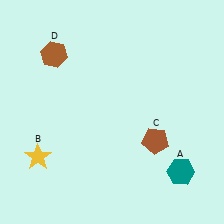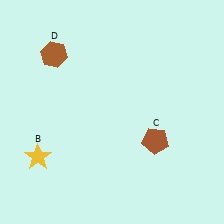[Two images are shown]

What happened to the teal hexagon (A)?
The teal hexagon (A) was removed in Image 2. It was in the bottom-right area of Image 1.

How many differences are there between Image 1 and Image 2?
There is 1 difference between the two images.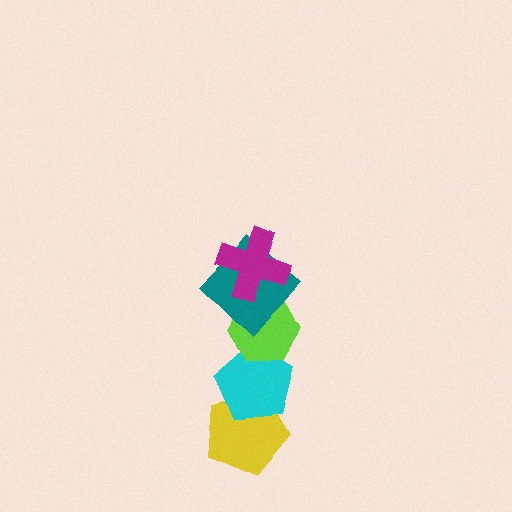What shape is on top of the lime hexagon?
The teal diamond is on top of the lime hexagon.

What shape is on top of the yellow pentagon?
The cyan pentagon is on top of the yellow pentagon.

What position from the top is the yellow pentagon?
The yellow pentagon is 5th from the top.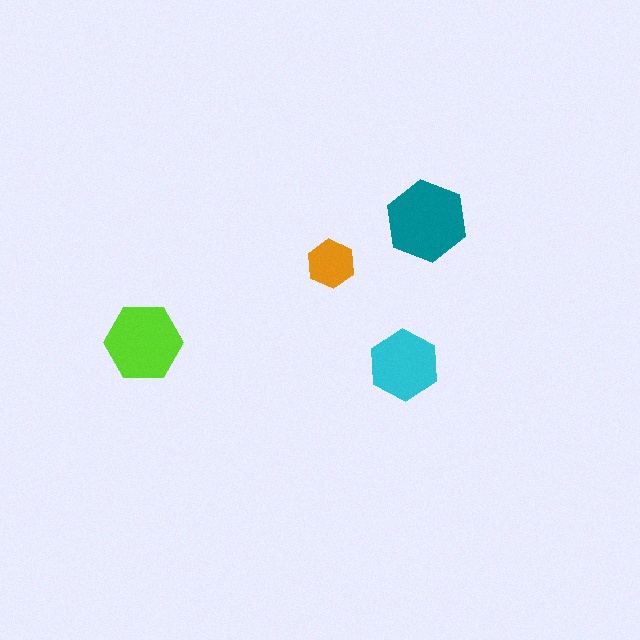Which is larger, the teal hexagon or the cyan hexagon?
The teal one.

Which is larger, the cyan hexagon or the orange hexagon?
The cyan one.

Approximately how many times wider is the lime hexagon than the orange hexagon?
About 1.5 times wider.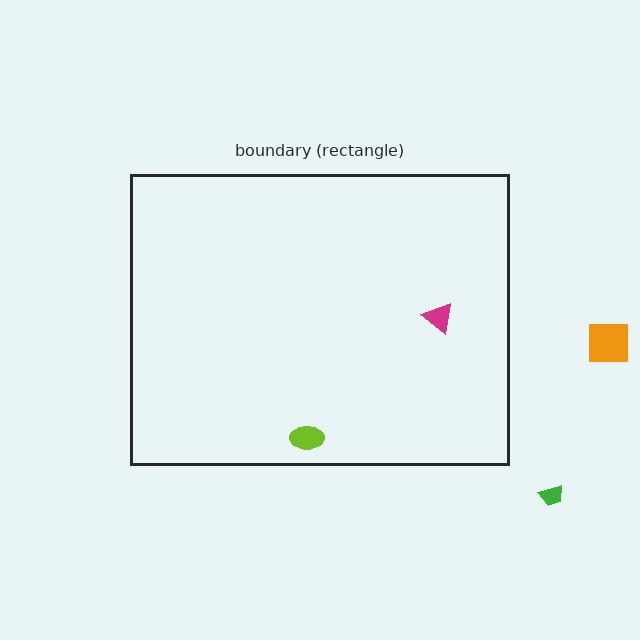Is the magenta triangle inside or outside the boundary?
Inside.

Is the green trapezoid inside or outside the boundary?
Outside.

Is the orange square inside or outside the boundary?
Outside.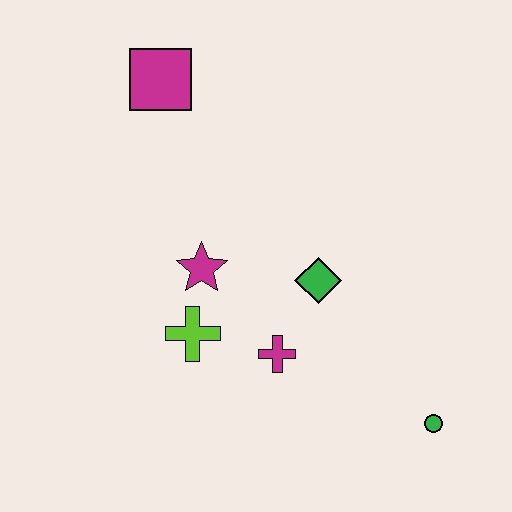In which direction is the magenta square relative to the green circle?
The magenta square is above the green circle.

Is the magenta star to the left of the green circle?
Yes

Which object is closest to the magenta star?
The lime cross is closest to the magenta star.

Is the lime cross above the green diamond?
No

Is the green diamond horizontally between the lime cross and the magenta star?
No